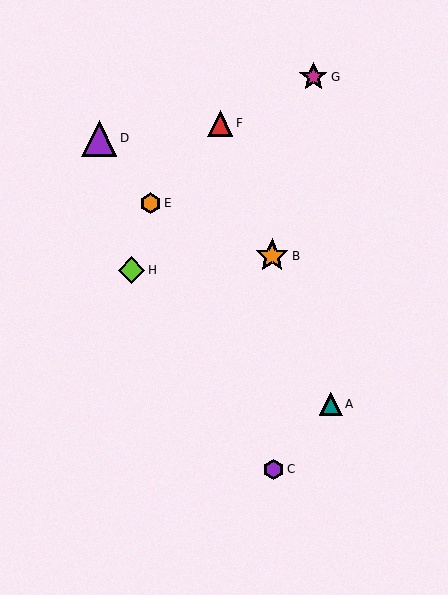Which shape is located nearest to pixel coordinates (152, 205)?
The orange hexagon (labeled E) at (151, 203) is nearest to that location.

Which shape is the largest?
The purple triangle (labeled D) is the largest.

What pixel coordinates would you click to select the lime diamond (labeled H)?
Click at (132, 270) to select the lime diamond H.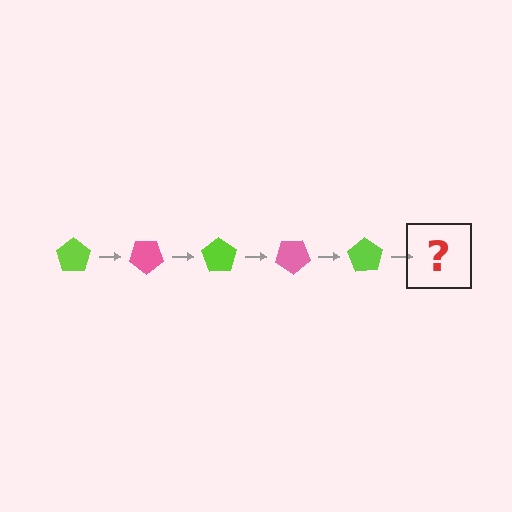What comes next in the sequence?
The next element should be a pink pentagon, rotated 175 degrees from the start.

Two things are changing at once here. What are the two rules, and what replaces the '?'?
The two rules are that it rotates 35 degrees each step and the color cycles through lime and pink. The '?' should be a pink pentagon, rotated 175 degrees from the start.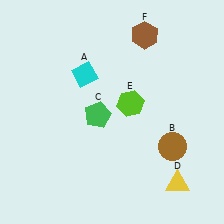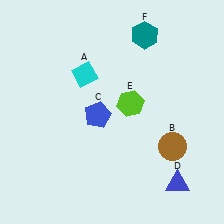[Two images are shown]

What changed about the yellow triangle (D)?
In Image 1, D is yellow. In Image 2, it changed to blue.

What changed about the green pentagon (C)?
In Image 1, C is green. In Image 2, it changed to blue.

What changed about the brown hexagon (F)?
In Image 1, F is brown. In Image 2, it changed to teal.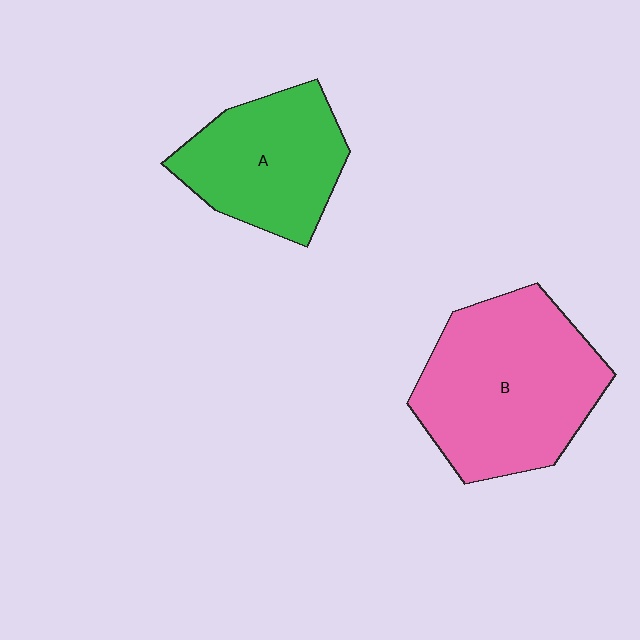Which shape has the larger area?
Shape B (pink).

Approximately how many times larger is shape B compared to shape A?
Approximately 1.4 times.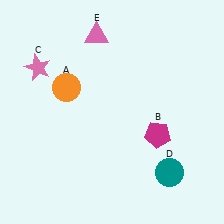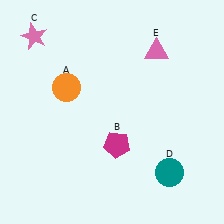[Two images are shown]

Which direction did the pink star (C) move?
The pink star (C) moved up.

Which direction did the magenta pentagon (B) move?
The magenta pentagon (B) moved left.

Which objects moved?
The objects that moved are: the magenta pentagon (B), the pink star (C), the pink triangle (E).